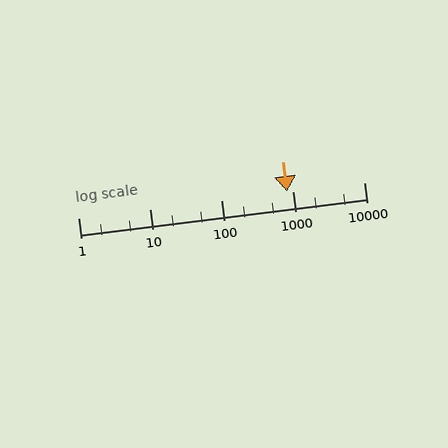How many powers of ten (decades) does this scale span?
The scale spans 4 decades, from 1 to 10000.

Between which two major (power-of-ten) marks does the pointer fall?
The pointer is between 100 and 1000.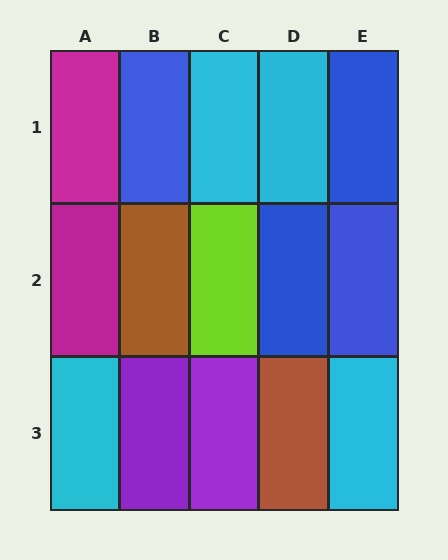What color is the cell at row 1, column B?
Blue.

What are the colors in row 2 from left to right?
Magenta, brown, lime, blue, blue.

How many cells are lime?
1 cell is lime.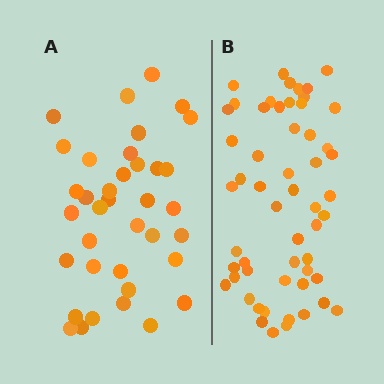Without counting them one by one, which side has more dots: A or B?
Region B (the right region) has more dots.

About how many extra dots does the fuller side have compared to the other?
Region B has approximately 20 more dots than region A.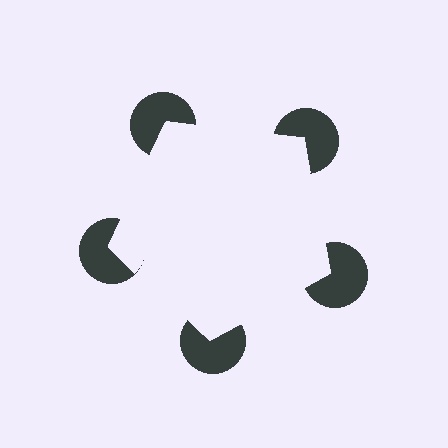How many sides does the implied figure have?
5 sides.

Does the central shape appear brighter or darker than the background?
It typically appears slightly brighter than the background, even though no actual brightness change is drawn.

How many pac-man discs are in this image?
There are 5 — one at each vertex of the illusory pentagon.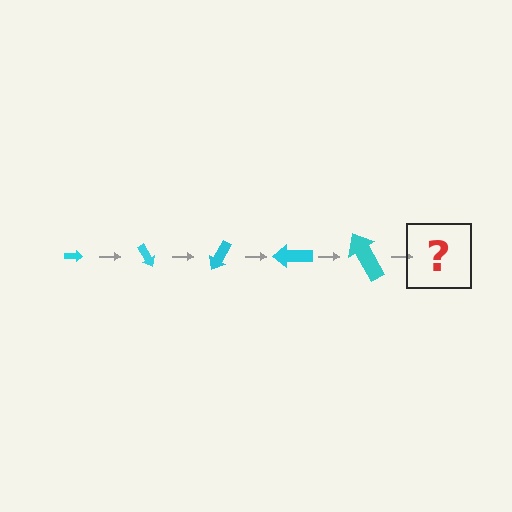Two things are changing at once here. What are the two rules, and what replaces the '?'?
The two rules are that the arrow grows larger each step and it rotates 60 degrees each step. The '?' should be an arrow, larger than the previous one and rotated 300 degrees from the start.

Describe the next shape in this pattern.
It should be an arrow, larger than the previous one and rotated 300 degrees from the start.